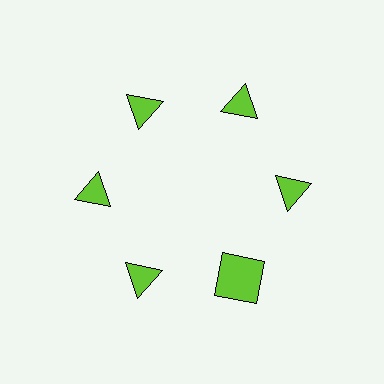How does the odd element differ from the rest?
It has a different shape: square instead of triangle.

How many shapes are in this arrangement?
There are 6 shapes arranged in a ring pattern.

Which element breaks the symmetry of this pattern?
The lime square at roughly the 5 o'clock position breaks the symmetry. All other shapes are lime triangles.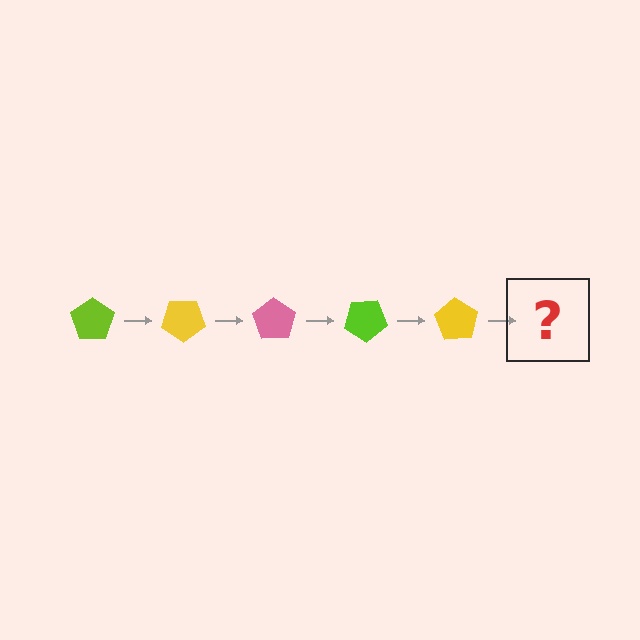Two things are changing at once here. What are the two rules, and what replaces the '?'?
The two rules are that it rotates 35 degrees each step and the color cycles through lime, yellow, and pink. The '?' should be a pink pentagon, rotated 175 degrees from the start.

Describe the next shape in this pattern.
It should be a pink pentagon, rotated 175 degrees from the start.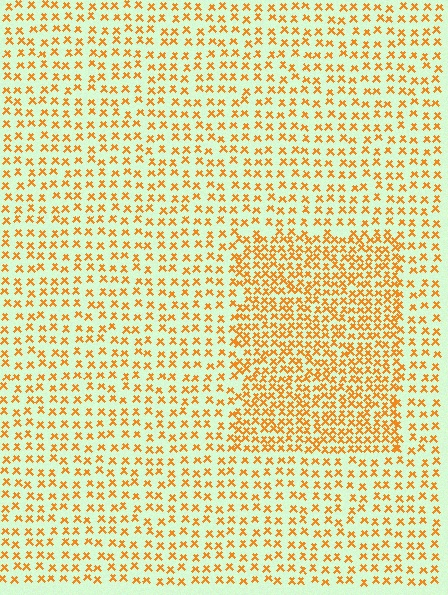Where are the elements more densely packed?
The elements are more densely packed inside the rectangle boundary.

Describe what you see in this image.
The image contains small orange elements arranged at two different densities. A rectangle-shaped region is visible where the elements are more densely packed than the surrounding area.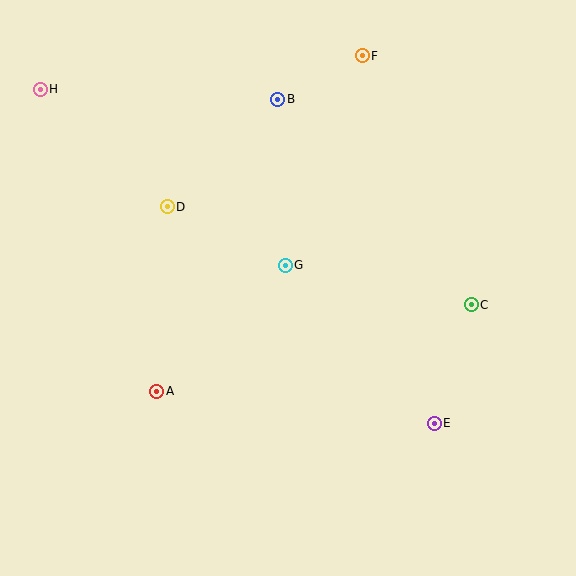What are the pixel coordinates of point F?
Point F is at (362, 56).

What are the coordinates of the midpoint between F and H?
The midpoint between F and H is at (201, 72).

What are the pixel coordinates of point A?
Point A is at (157, 391).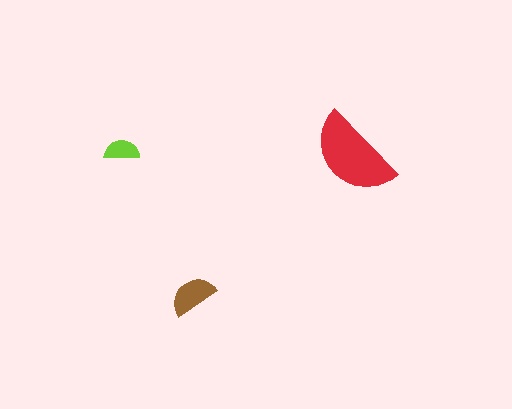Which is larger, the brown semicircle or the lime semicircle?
The brown one.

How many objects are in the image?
There are 3 objects in the image.